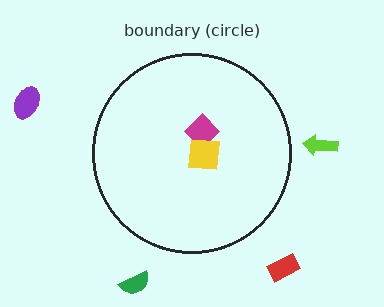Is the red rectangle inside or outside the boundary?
Outside.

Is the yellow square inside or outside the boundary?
Inside.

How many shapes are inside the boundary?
2 inside, 4 outside.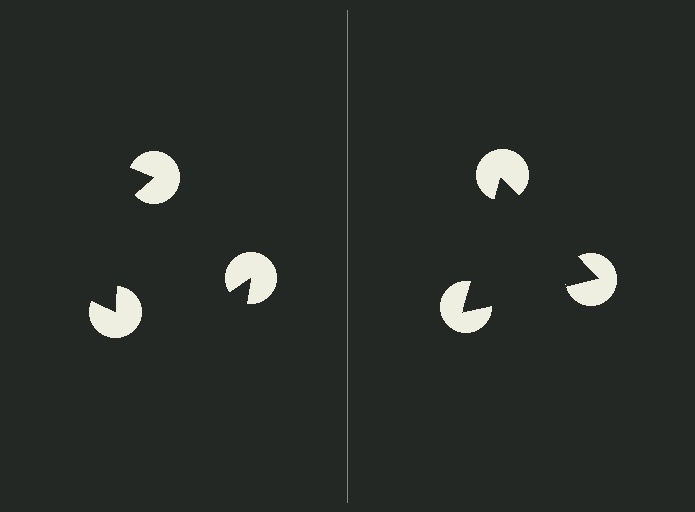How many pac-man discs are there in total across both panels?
6 — 3 on each side.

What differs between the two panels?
The pac-man discs are positioned identically on both sides; only the wedge orientations differ. On the right they align to a triangle; on the left they are misaligned.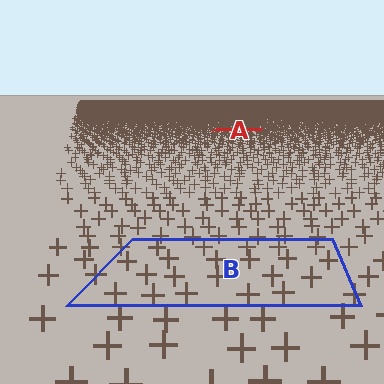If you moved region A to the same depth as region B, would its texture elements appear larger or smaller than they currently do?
They would appear larger. At a closer depth, the same texture elements are projected at a bigger on-screen size.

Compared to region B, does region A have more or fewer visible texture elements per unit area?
Region A has more texture elements per unit area — they are packed more densely because it is farther away.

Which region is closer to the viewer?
Region B is closer. The texture elements there are larger and more spread out.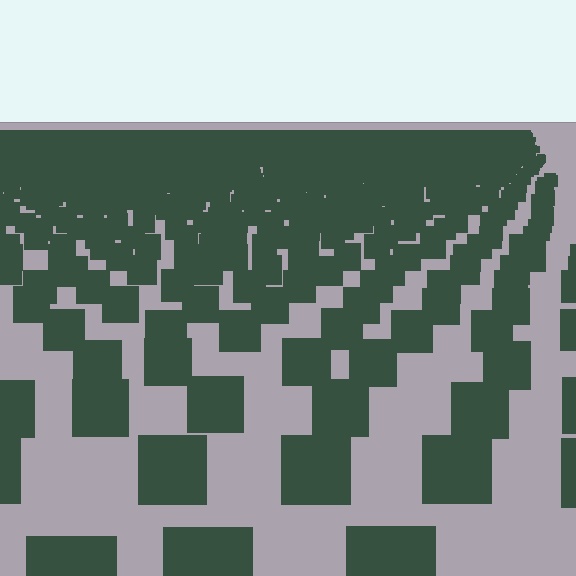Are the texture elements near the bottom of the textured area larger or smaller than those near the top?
Larger. Near the bottom, elements are closer to the viewer and appear at a bigger on-screen size.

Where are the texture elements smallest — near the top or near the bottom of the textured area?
Near the top.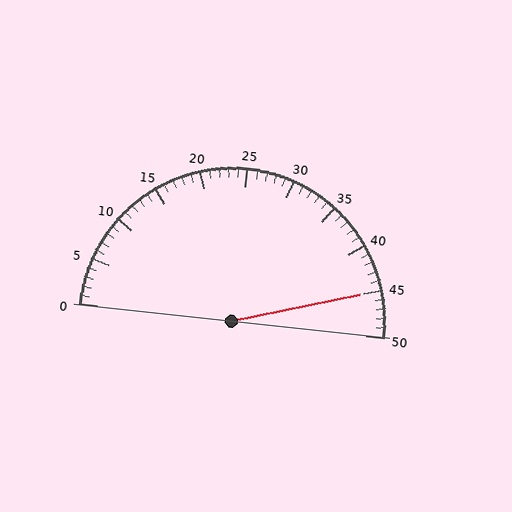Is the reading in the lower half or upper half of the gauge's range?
The reading is in the upper half of the range (0 to 50).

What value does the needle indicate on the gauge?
The needle indicates approximately 45.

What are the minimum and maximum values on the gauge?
The gauge ranges from 0 to 50.